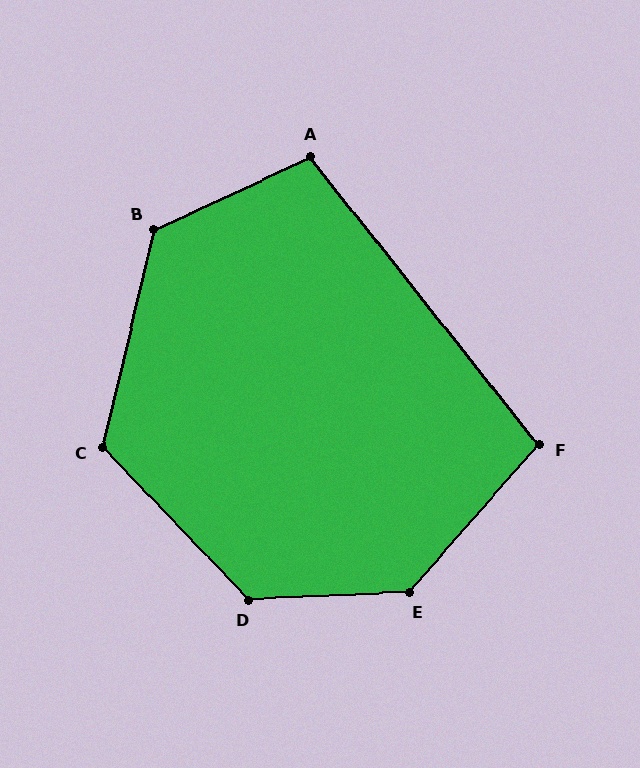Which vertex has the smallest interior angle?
F, at approximately 100 degrees.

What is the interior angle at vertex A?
Approximately 104 degrees (obtuse).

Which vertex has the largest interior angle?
E, at approximately 134 degrees.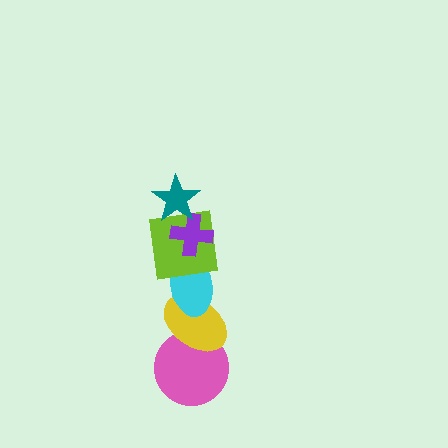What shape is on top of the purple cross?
The teal star is on top of the purple cross.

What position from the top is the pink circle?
The pink circle is 6th from the top.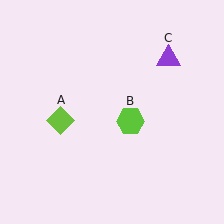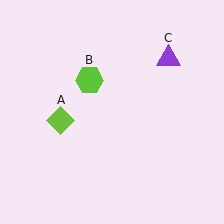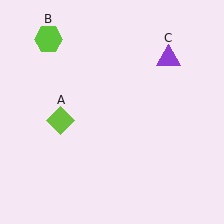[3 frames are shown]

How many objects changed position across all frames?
1 object changed position: lime hexagon (object B).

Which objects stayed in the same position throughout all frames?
Lime diamond (object A) and purple triangle (object C) remained stationary.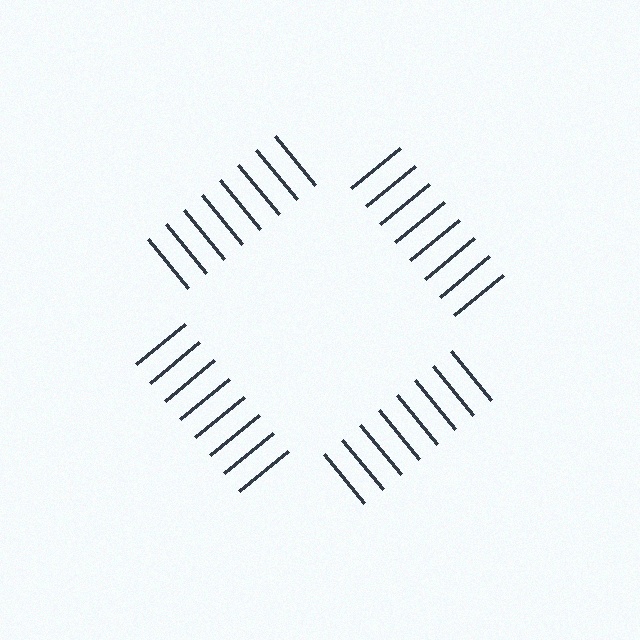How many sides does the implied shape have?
4 sides — the line-ends trace a square.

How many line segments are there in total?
32 — 8 along each of the 4 edges.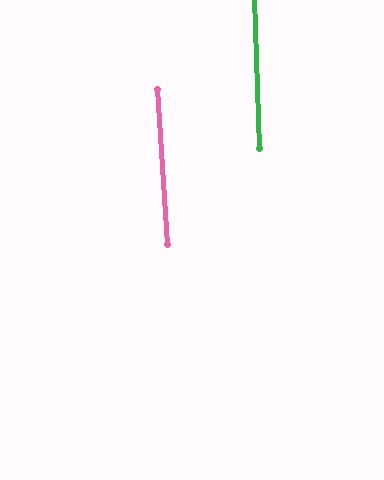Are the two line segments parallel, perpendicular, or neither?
Parallel — their directions differ by only 1.6°.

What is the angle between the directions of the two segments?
Approximately 2 degrees.